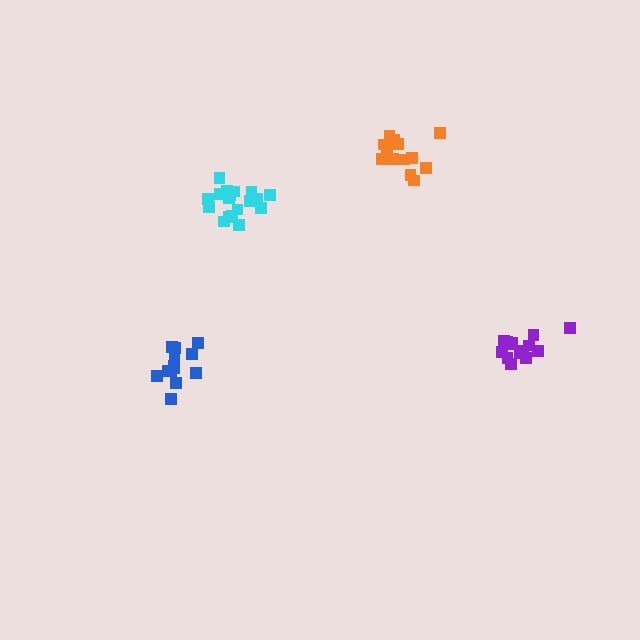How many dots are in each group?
Group 1: 14 dots, Group 2: 13 dots, Group 3: 19 dots, Group 4: 13 dots (59 total).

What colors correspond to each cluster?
The clusters are colored: purple, blue, cyan, orange.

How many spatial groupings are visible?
There are 4 spatial groupings.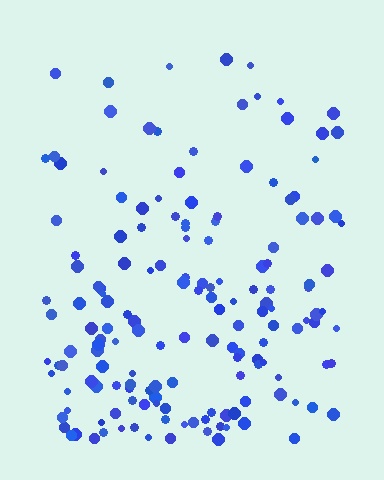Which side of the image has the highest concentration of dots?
The bottom.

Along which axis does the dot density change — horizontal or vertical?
Vertical.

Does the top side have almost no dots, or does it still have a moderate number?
Still a moderate number, just noticeably fewer than the bottom.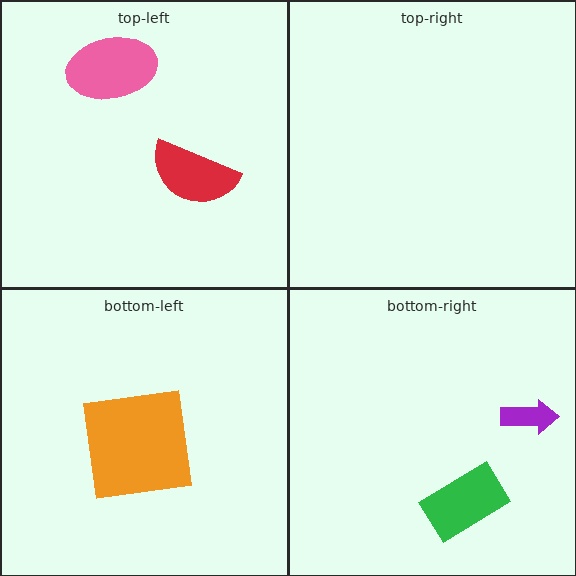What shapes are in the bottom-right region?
The green rectangle, the purple arrow.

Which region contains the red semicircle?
The top-left region.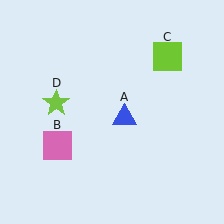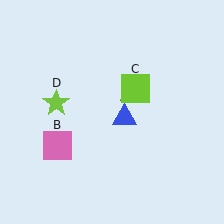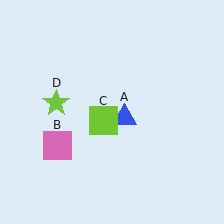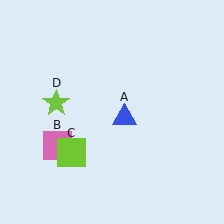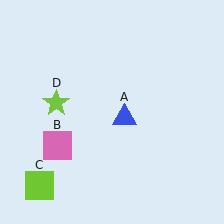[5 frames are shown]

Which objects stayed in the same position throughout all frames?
Blue triangle (object A) and pink square (object B) and lime star (object D) remained stationary.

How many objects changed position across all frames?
1 object changed position: lime square (object C).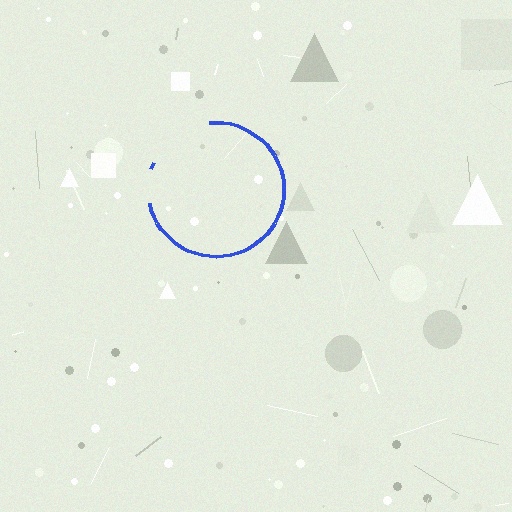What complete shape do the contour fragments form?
The contour fragments form a circle.